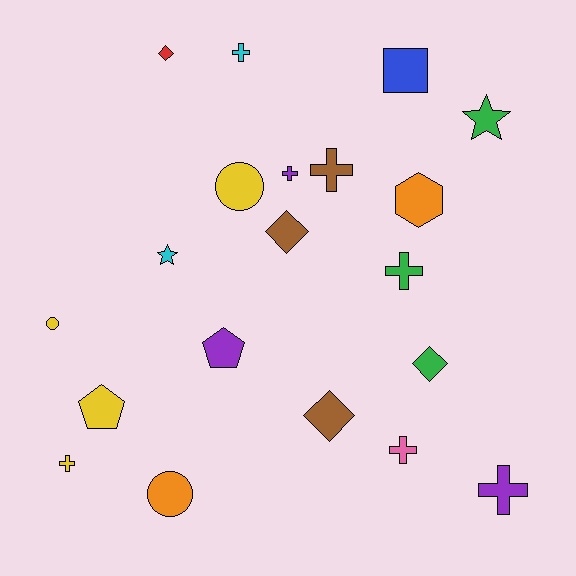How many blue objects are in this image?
There is 1 blue object.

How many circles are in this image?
There are 3 circles.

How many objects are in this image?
There are 20 objects.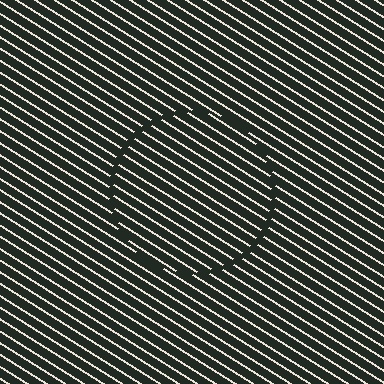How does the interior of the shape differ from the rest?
The interior of the shape contains the same grating, shifted by half a period — the contour is defined by the phase discontinuity where line-ends from the inner and outer gratings abut.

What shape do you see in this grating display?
An illusory circle. The interior of the shape contains the same grating, shifted by half a period — the contour is defined by the phase discontinuity where line-ends from the inner and outer gratings abut.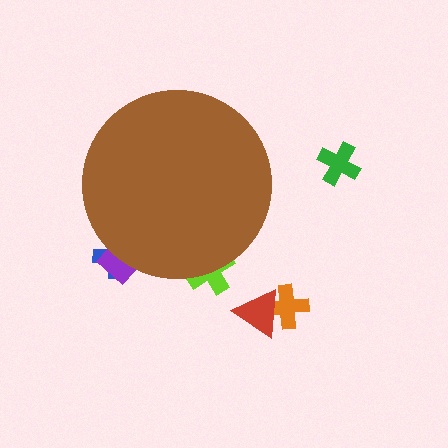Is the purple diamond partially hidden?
Yes, the purple diamond is partially hidden behind the brown circle.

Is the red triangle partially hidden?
No, the red triangle is fully visible.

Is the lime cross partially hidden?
Yes, the lime cross is partially hidden behind the brown circle.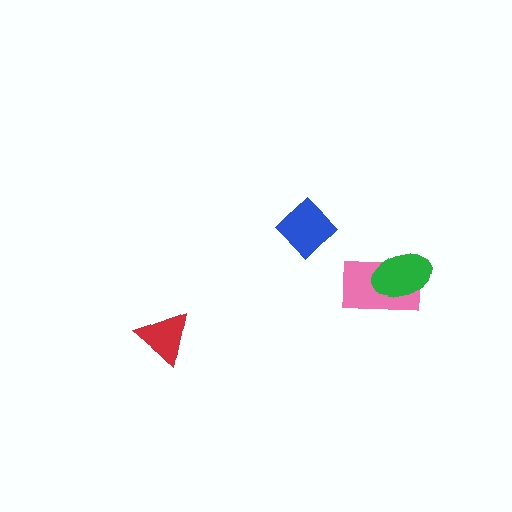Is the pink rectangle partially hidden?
Yes, it is partially covered by another shape.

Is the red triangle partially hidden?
No, no other shape covers it.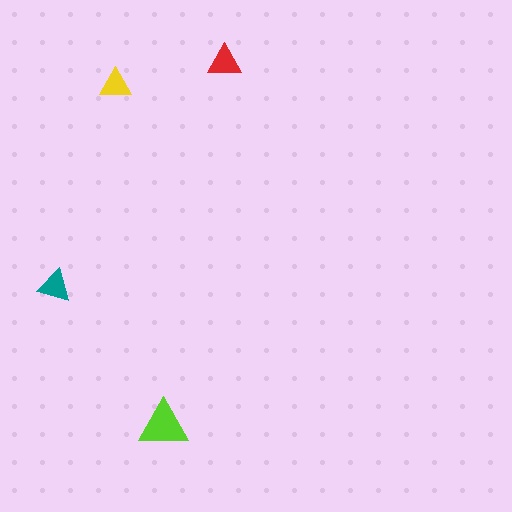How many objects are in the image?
There are 4 objects in the image.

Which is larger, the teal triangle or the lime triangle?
The lime one.